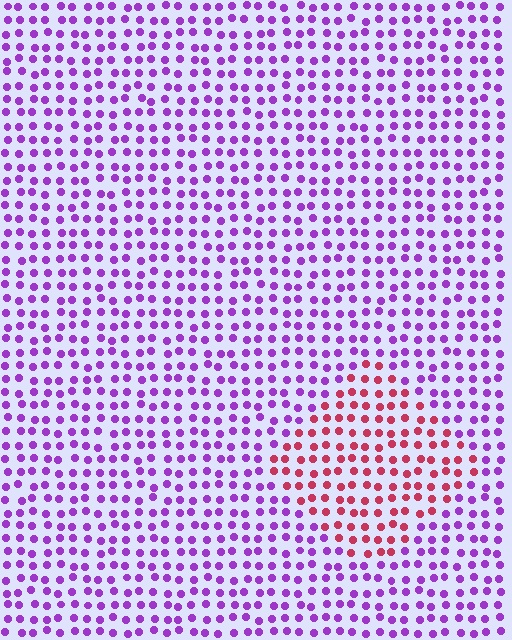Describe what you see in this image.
The image is filled with small purple elements in a uniform arrangement. A diamond-shaped region is visible where the elements are tinted to a slightly different hue, forming a subtle color boundary.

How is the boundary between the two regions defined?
The boundary is defined purely by a slight shift in hue (about 61 degrees). Spacing, size, and orientation are identical on both sides.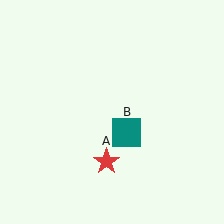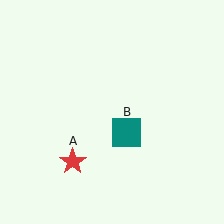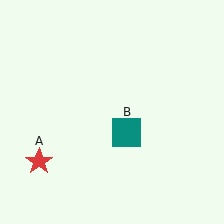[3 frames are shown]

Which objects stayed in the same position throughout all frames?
Teal square (object B) remained stationary.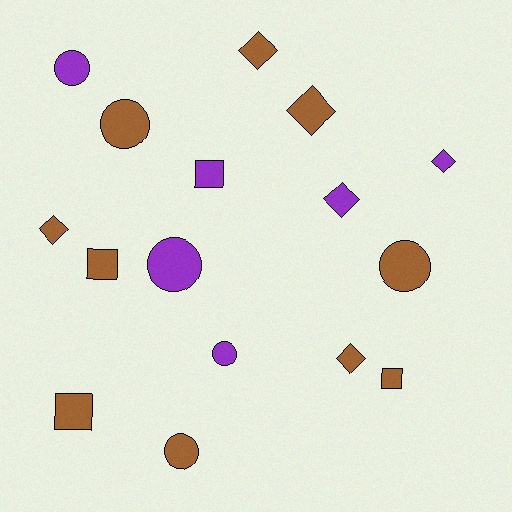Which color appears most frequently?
Brown, with 10 objects.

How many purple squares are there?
There is 1 purple square.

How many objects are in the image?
There are 16 objects.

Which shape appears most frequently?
Diamond, with 6 objects.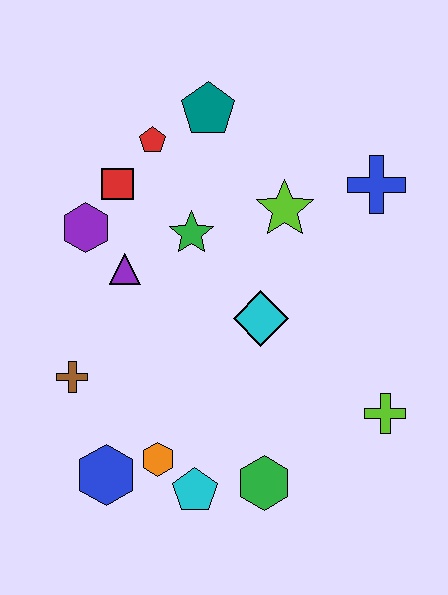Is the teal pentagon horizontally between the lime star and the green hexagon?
No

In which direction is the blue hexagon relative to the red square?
The blue hexagon is below the red square.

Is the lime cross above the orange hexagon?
Yes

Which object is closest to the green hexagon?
The cyan pentagon is closest to the green hexagon.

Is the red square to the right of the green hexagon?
No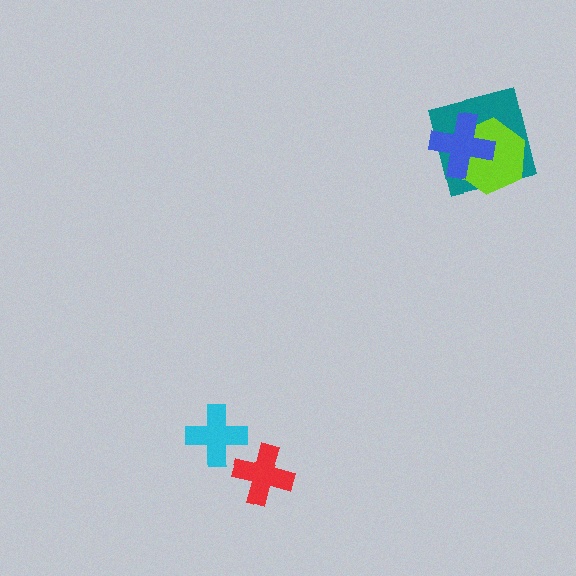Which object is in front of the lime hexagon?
The blue cross is in front of the lime hexagon.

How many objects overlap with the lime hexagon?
2 objects overlap with the lime hexagon.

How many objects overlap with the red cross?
0 objects overlap with the red cross.